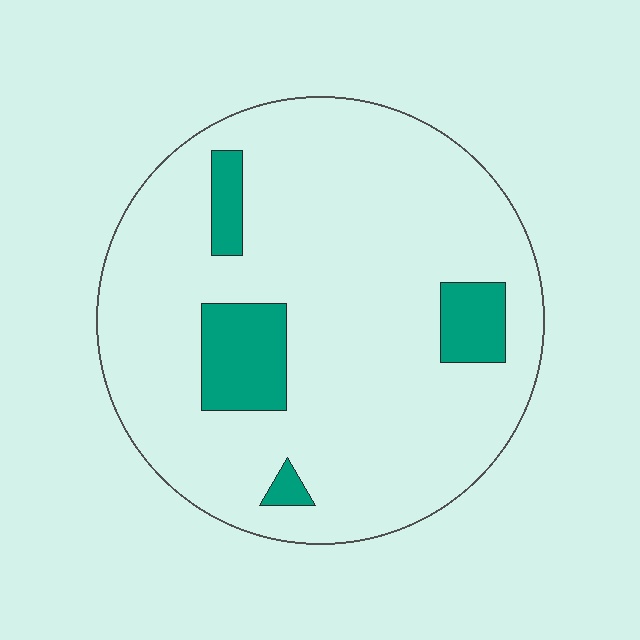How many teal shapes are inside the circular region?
4.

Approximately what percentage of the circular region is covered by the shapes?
Approximately 10%.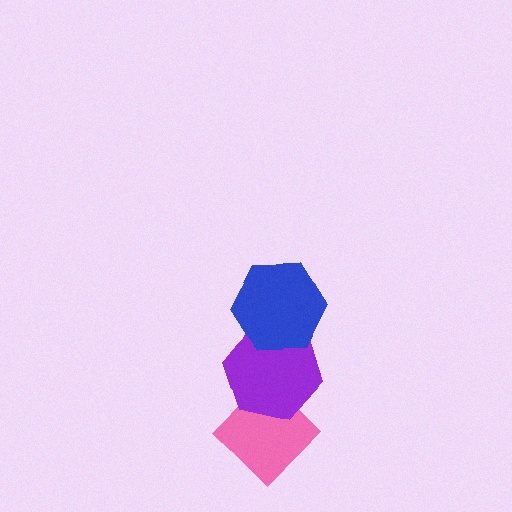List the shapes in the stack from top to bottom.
From top to bottom: the blue hexagon, the purple hexagon, the pink diamond.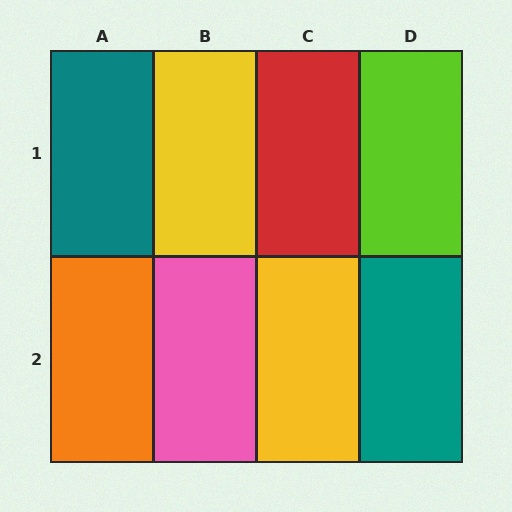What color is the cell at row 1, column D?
Lime.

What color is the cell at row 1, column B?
Yellow.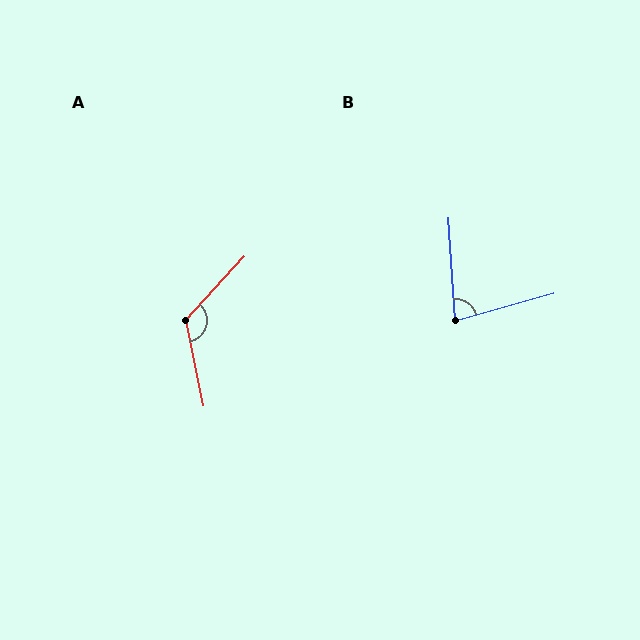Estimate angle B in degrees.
Approximately 78 degrees.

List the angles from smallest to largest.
B (78°), A (126°).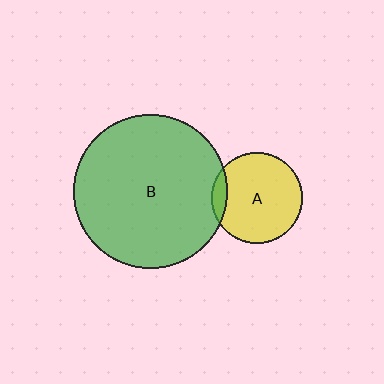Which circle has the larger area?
Circle B (green).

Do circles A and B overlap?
Yes.